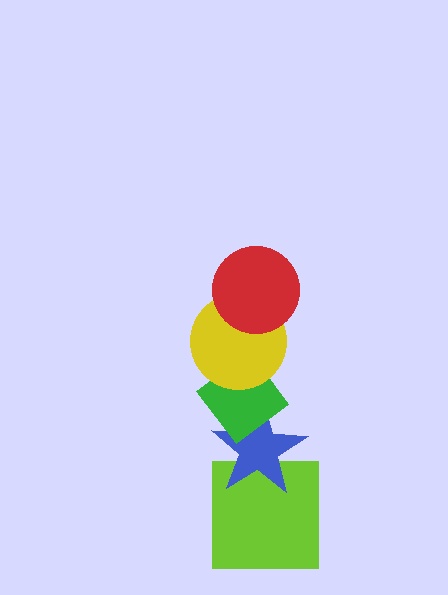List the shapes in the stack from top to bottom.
From top to bottom: the red circle, the yellow circle, the green diamond, the blue star, the lime square.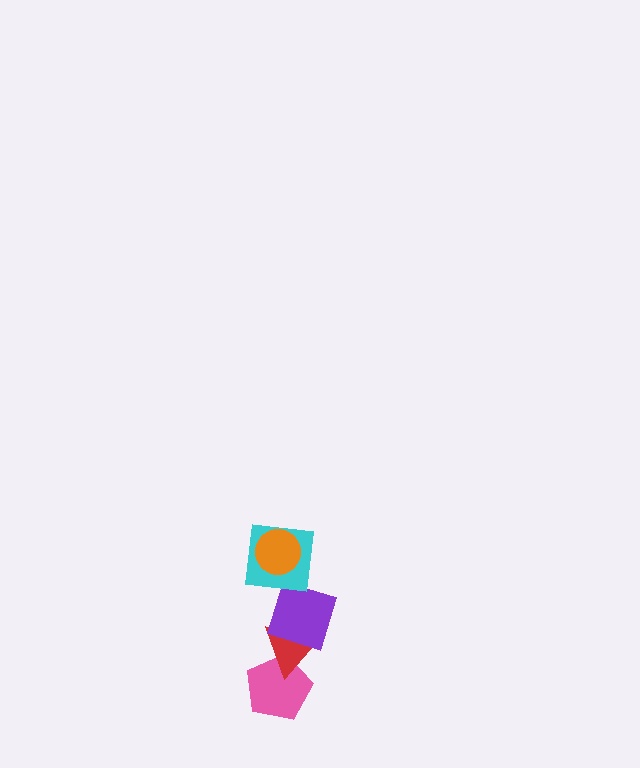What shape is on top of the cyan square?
The orange circle is on top of the cyan square.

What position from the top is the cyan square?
The cyan square is 2nd from the top.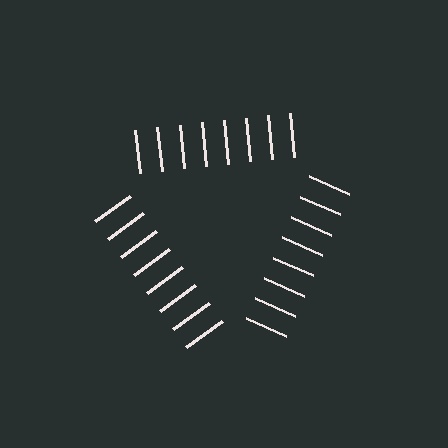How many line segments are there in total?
24 — 8 along each of the 3 edges.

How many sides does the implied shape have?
3 sides — the line-ends trace a triangle.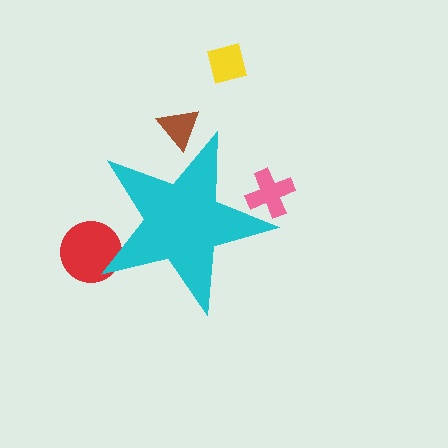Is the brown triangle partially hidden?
Yes, the brown triangle is partially hidden behind the cyan star.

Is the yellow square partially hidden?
No, the yellow square is fully visible.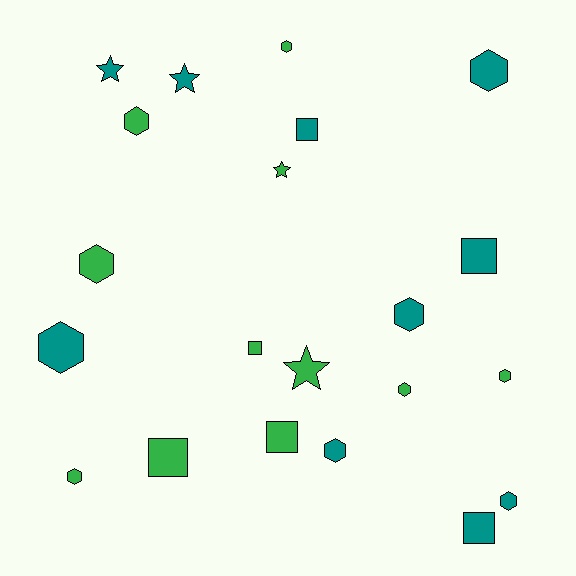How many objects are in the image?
There are 21 objects.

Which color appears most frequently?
Green, with 11 objects.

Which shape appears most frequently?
Hexagon, with 11 objects.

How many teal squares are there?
There are 3 teal squares.